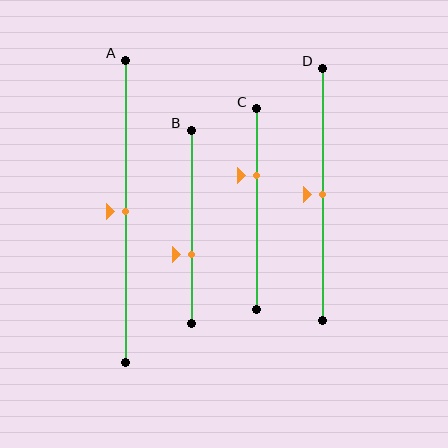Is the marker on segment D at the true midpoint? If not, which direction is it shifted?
Yes, the marker on segment D is at the true midpoint.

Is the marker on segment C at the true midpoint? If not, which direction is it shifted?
No, the marker on segment C is shifted upward by about 17% of the segment length.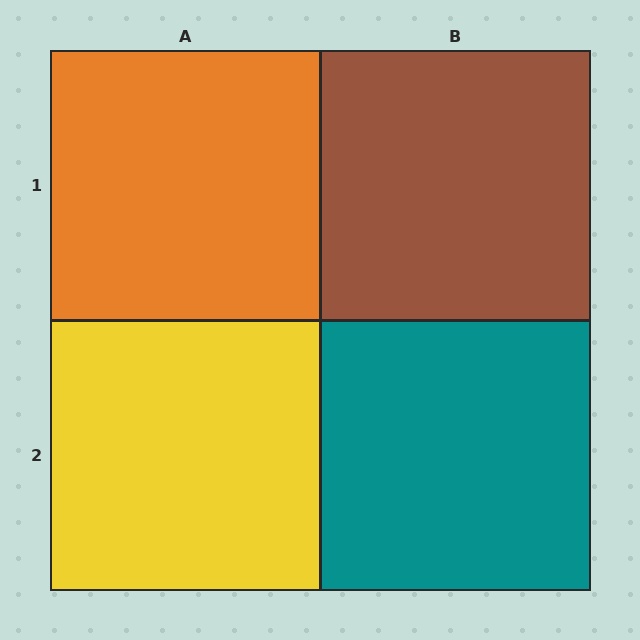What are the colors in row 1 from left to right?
Orange, brown.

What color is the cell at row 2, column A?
Yellow.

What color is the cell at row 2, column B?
Teal.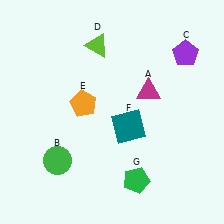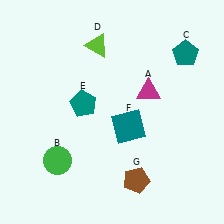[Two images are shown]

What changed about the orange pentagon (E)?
In Image 1, E is orange. In Image 2, it changed to teal.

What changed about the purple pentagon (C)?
In Image 1, C is purple. In Image 2, it changed to teal.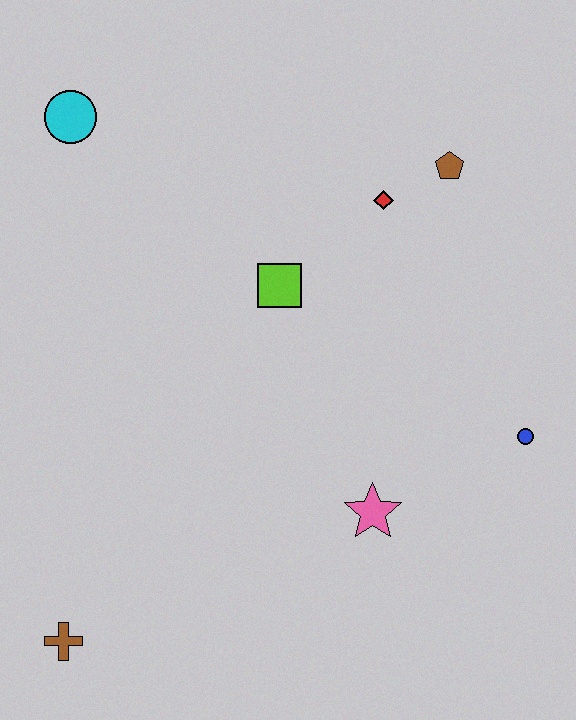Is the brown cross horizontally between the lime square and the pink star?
No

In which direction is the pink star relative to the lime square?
The pink star is below the lime square.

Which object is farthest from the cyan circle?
The blue circle is farthest from the cyan circle.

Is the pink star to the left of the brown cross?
No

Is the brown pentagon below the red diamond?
No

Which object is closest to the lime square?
The red diamond is closest to the lime square.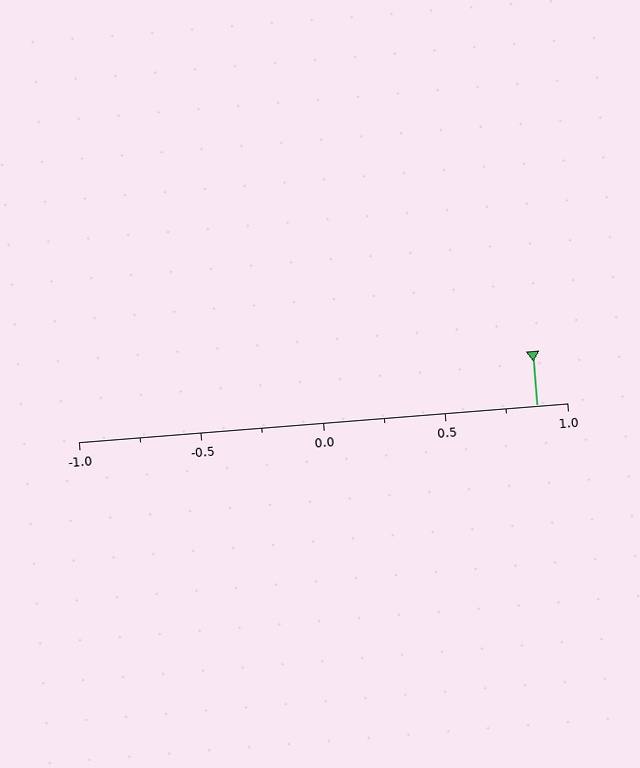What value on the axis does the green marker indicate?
The marker indicates approximately 0.88.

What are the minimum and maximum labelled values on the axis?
The axis runs from -1.0 to 1.0.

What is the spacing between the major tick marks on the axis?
The major ticks are spaced 0.5 apart.